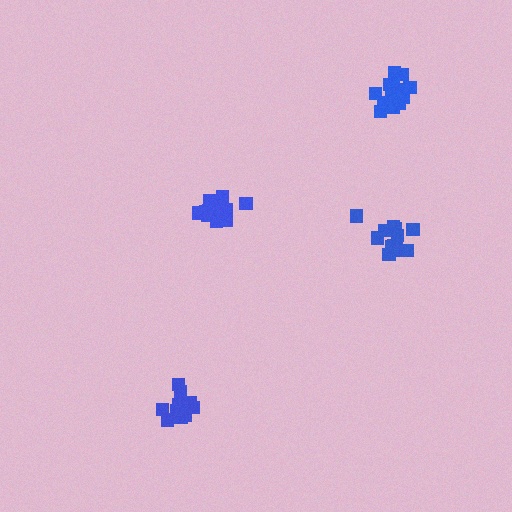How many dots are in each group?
Group 1: 13 dots, Group 2: 14 dots, Group 3: 13 dots, Group 4: 17 dots (57 total).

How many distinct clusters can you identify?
There are 4 distinct clusters.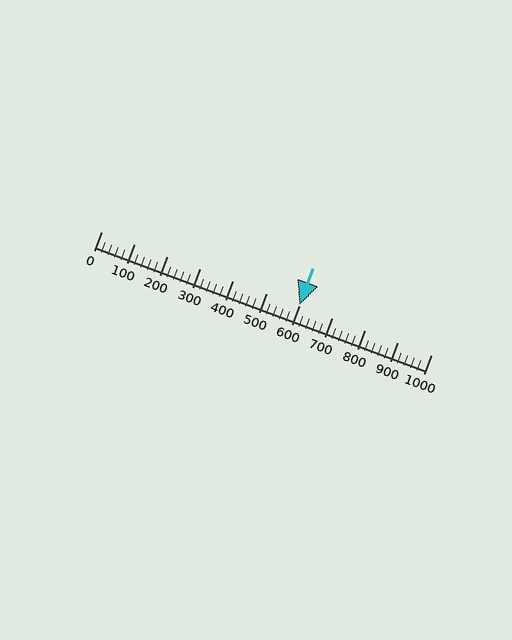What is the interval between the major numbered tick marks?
The major tick marks are spaced 100 units apart.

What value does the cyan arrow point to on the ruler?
The cyan arrow points to approximately 600.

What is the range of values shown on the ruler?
The ruler shows values from 0 to 1000.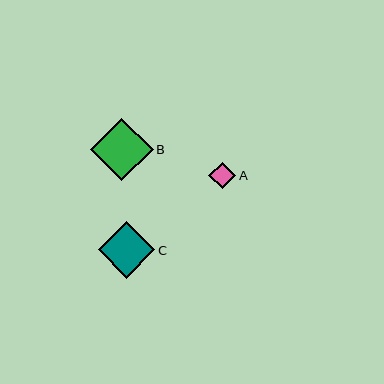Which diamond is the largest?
Diamond B is the largest with a size of approximately 62 pixels.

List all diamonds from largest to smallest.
From largest to smallest: B, C, A.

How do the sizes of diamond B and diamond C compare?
Diamond B and diamond C are approximately the same size.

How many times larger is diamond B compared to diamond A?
Diamond B is approximately 2.3 times the size of diamond A.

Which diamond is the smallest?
Diamond A is the smallest with a size of approximately 27 pixels.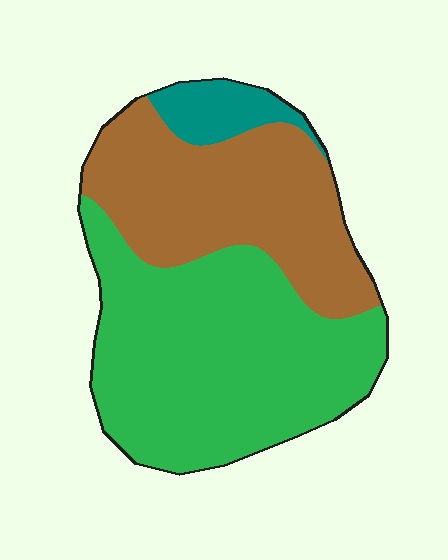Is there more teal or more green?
Green.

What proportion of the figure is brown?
Brown covers 38% of the figure.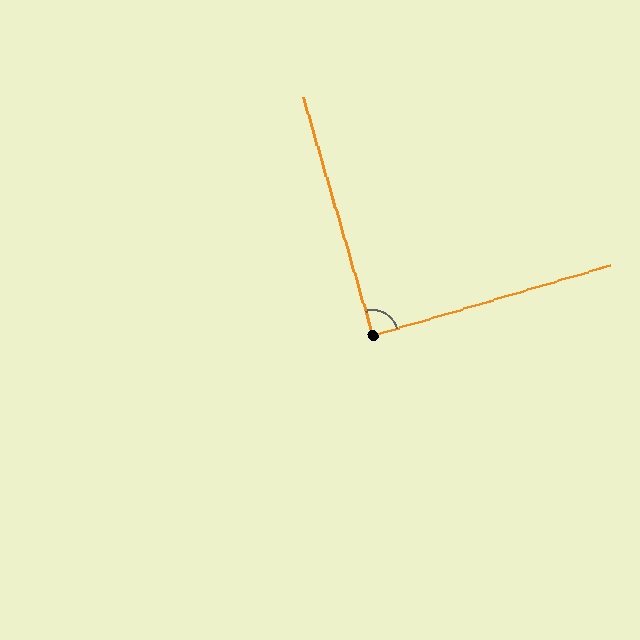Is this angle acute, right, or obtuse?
It is approximately a right angle.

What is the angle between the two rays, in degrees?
Approximately 90 degrees.